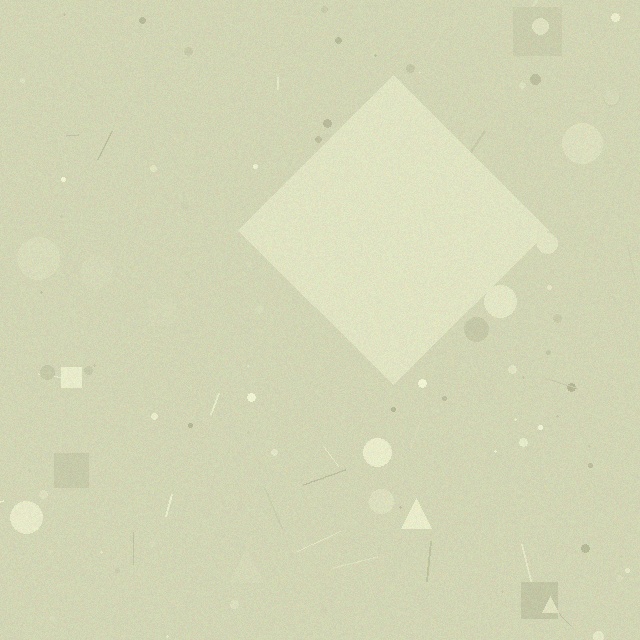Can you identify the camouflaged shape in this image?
The camouflaged shape is a diamond.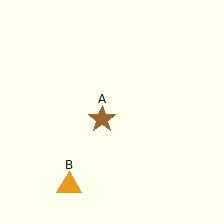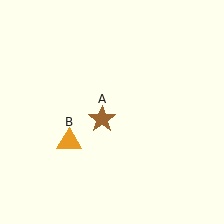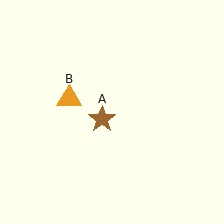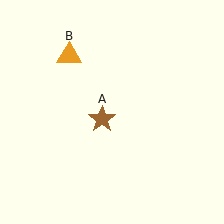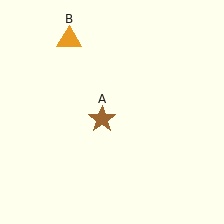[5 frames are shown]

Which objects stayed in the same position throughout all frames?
Brown star (object A) remained stationary.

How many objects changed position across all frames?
1 object changed position: orange triangle (object B).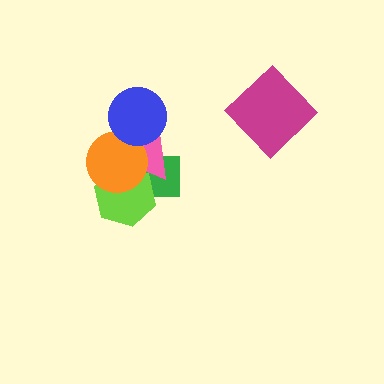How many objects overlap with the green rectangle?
3 objects overlap with the green rectangle.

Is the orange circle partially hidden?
Yes, it is partially covered by another shape.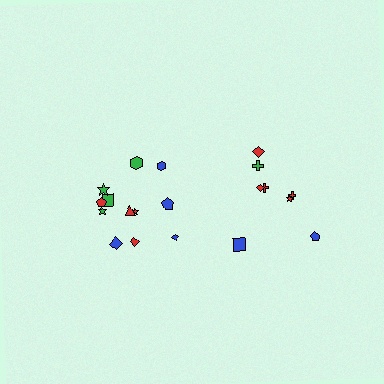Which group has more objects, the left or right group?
The left group.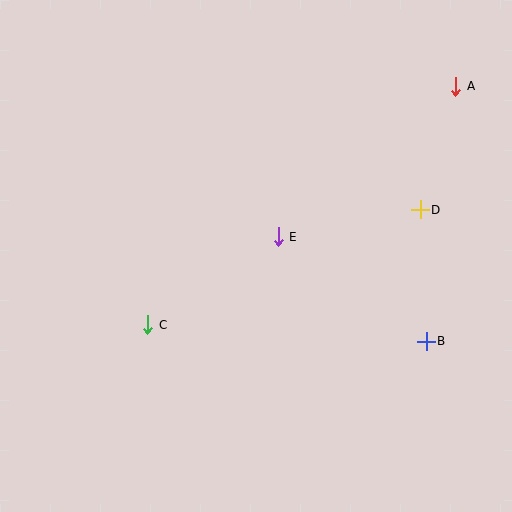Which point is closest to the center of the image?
Point E at (278, 237) is closest to the center.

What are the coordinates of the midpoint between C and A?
The midpoint between C and A is at (302, 205).